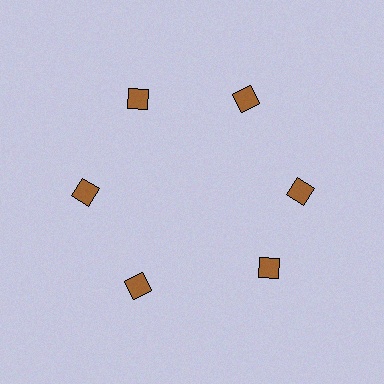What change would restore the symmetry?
The symmetry would be restored by rotating it back into even spacing with its neighbors so that all 6 squares sit at equal angles and equal distance from the center.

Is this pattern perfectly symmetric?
No. The 6 brown squares are arranged in a ring, but one element near the 5 o'clock position is rotated out of alignment along the ring, breaking the 6-fold rotational symmetry.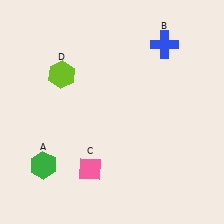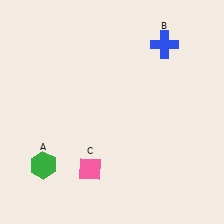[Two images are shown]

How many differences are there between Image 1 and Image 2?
There is 1 difference between the two images.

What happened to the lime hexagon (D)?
The lime hexagon (D) was removed in Image 2. It was in the top-left area of Image 1.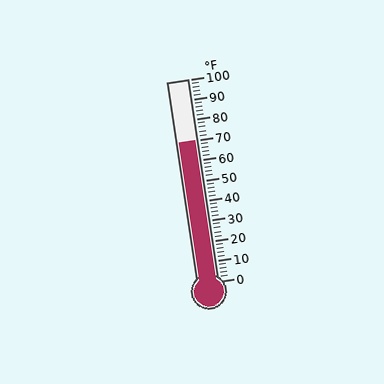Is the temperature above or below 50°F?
The temperature is above 50°F.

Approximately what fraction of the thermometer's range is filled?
The thermometer is filled to approximately 70% of its range.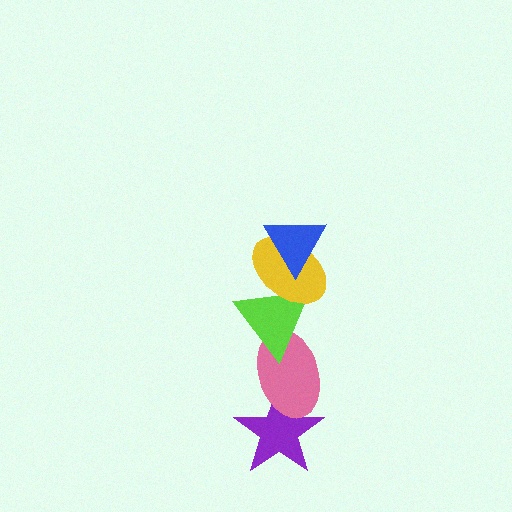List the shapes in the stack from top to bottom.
From top to bottom: the blue triangle, the yellow ellipse, the lime triangle, the pink ellipse, the purple star.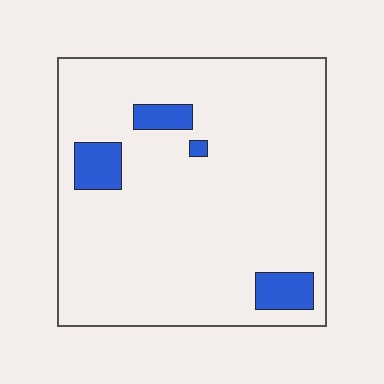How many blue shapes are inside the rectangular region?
4.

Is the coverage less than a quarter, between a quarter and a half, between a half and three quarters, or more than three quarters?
Less than a quarter.